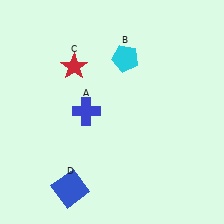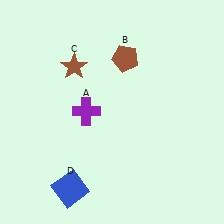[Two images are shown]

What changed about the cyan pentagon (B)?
In Image 1, B is cyan. In Image 2, it changed to brown.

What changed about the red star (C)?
In Image 1, C is red. In Image 2, it changed to brown.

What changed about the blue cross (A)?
In Image 1, A is blue. In Image 2, it changed to purple.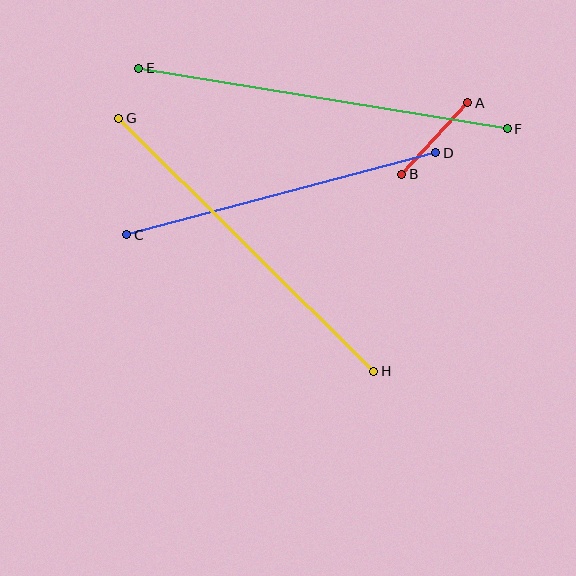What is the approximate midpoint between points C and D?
The midpoint is at approximately (281, 194) pixels.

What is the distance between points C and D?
The distance is approximately 320 pixels.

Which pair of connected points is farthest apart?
Points E and F are farthest apart.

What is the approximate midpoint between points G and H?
The midpoint is at approximately (246, 245) pixels.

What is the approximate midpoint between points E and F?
The midpoint is at approximately (323, 98) pixels.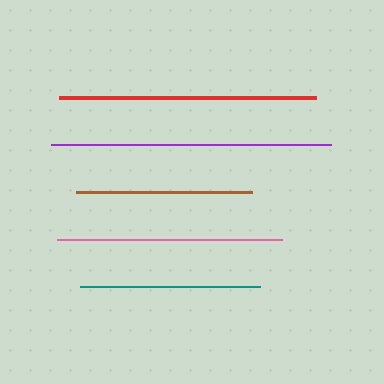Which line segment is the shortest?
The brown line is the shortest at approximately 176 pixels.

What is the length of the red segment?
The red segment is approximately 257 pixels long.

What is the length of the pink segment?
The pink segment is approximately 225 pixels long.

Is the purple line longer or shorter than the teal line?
The purple line is longer than the teal line.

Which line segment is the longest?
The purple line is the longest at approximately 280 pixels.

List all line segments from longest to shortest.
From longest to shortest: purple, red, pink, teal, brown.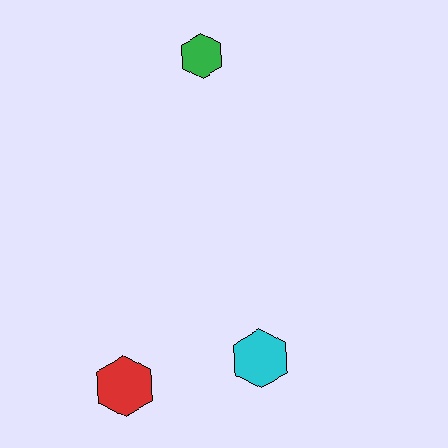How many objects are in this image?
There are 3 objects.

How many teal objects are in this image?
There are no teal objects.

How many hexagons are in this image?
There are 3 hexagons.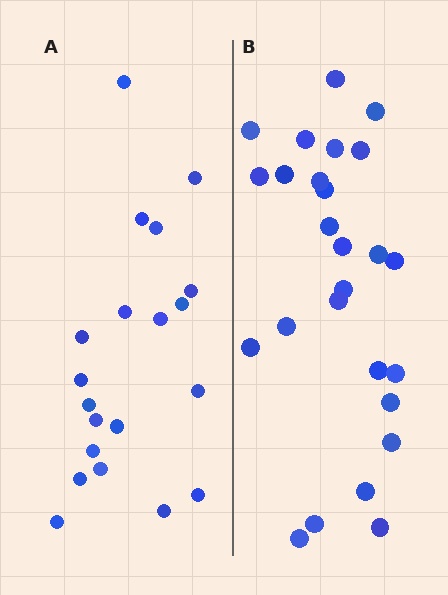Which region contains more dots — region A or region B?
Region B (the right region) has more dots.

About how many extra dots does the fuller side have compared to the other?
Region B has about 6 more dots than region A.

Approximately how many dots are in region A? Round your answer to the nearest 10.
About 20 dots.